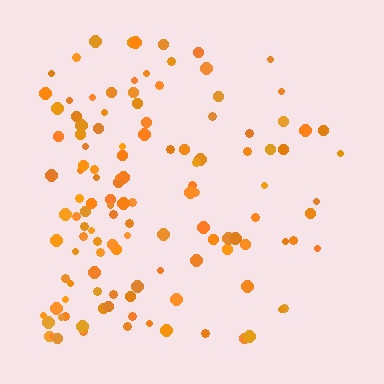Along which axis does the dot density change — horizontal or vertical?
Horizontal.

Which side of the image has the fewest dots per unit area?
The right.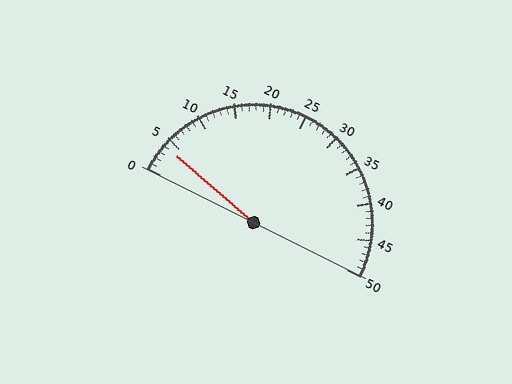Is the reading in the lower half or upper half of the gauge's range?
The reading is in the lower half of the range (0 to 50).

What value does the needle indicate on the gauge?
The needle indicates approximately 4.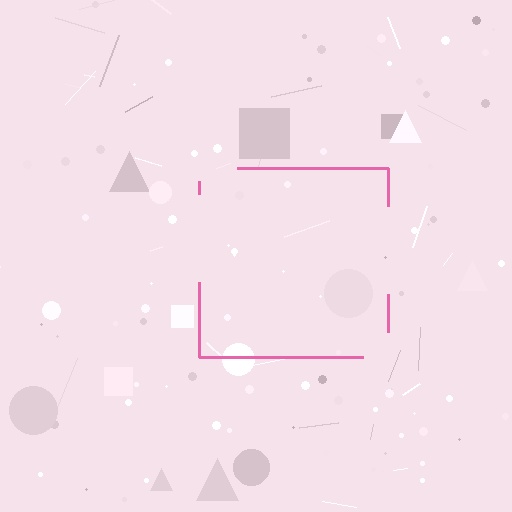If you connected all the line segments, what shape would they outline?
They would outline a square.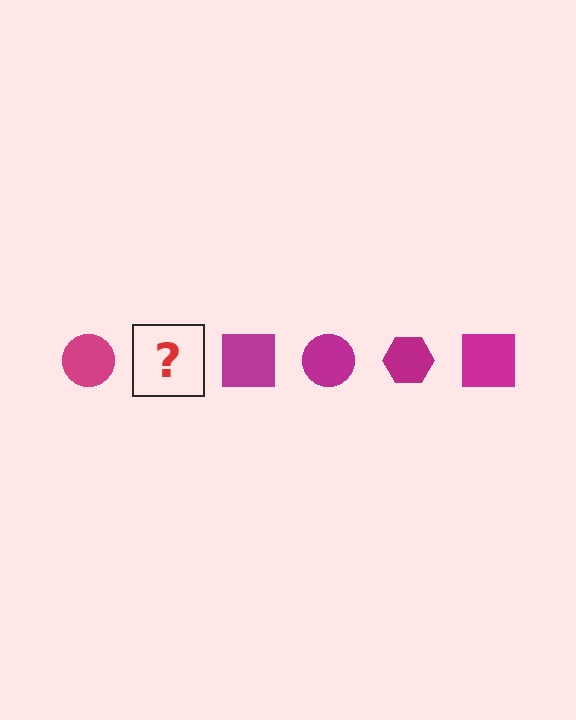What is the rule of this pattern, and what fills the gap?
The rule is that the pattern cycles through circle, hexagon, square shapes in magenta. The gap should be filled with a magenta hexagon.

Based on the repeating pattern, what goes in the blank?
The blank should be a magenta hexagon.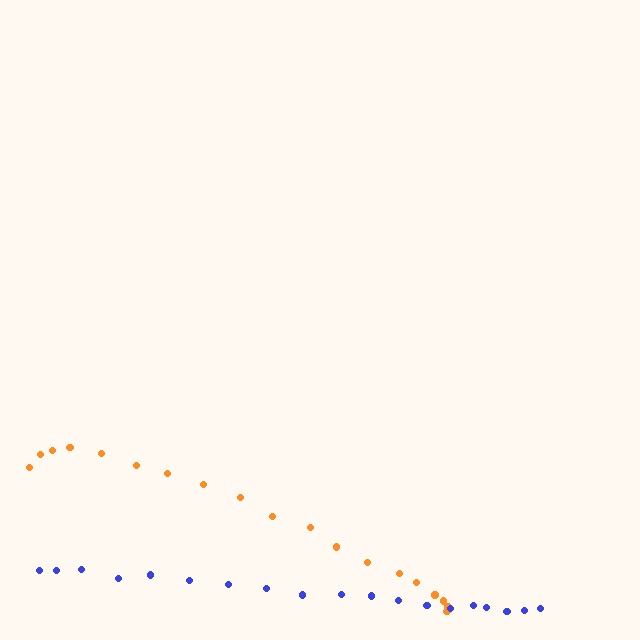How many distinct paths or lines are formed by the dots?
There are 2 distinct paths.